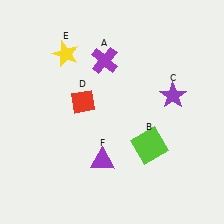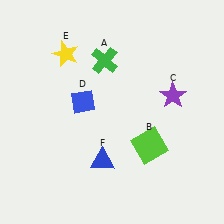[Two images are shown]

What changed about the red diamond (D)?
In Image 1, D is red. In Image 2, it changed to blue.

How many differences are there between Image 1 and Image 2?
There are 3 differences between the two images.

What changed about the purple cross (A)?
In Image 1, A is purple. In Image 2, it changed to green.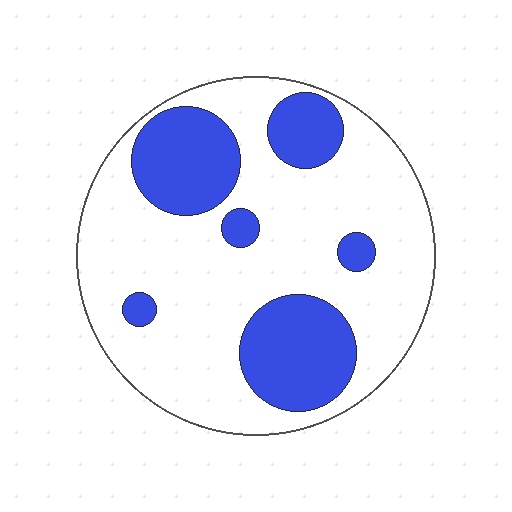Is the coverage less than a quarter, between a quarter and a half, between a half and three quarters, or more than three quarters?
Between a quarter and a half.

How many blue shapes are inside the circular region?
6.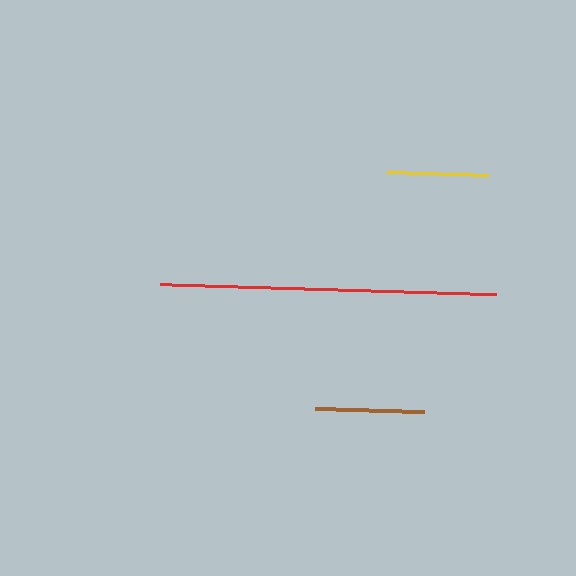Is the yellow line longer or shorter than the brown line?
The brown line is longer than the yellow line.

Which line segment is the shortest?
The yellow line is the shortest at approximately 103 pixels.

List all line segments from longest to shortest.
From longest to shortest: red, brown, yellow.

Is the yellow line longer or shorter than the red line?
The red line is longer than the yellow line.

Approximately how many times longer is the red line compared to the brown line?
The red line is approximately 3.1 times the length of the brown line.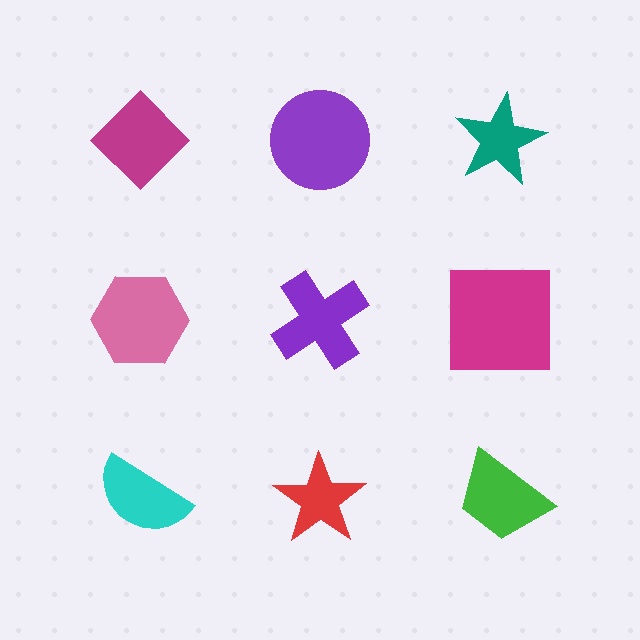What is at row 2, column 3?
A magenta square.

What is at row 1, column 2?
A purple circle.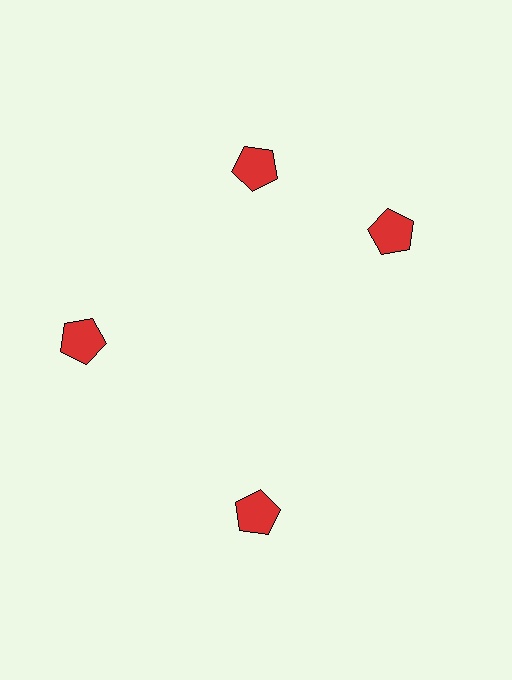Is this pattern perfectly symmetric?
No. The 4 red pentagons are arranged in a ring, but one element near the 3 o'clock position is rotated out of alignment along the ring, breaking the 4-fold rotational symmetry.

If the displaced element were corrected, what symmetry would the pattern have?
It would have 4-fold rotational symmetry — the pattern would map onto itself every 90 degrees.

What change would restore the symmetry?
The symmetry would be restored by rotating it back into even spacing with its neighbors so that all 4 pentagons sit at equal angles and equal distance from the center.